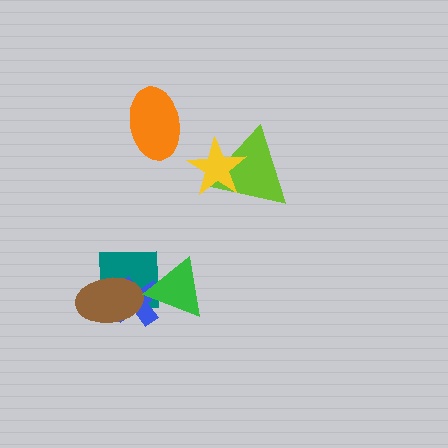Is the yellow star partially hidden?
No, no other shape covers it.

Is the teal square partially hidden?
Yes, it is partially covered by another shape.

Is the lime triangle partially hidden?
Yes, it is partially covered by another shape.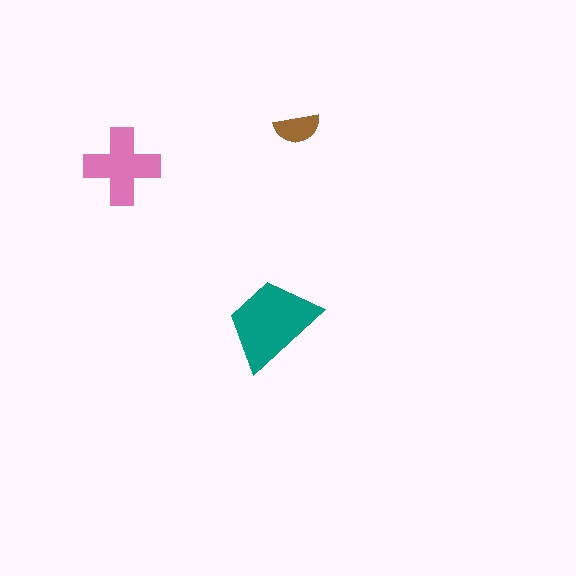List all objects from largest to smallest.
The teal trapezoid, the pink cross, the brown semicircle.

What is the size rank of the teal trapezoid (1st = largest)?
1st.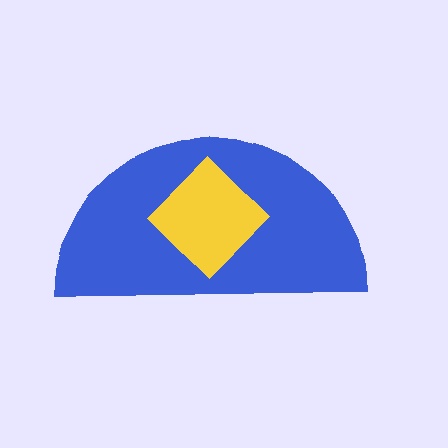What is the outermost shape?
The blue semicircle.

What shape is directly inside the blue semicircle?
The yellow diamond.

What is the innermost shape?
The yellow diamond.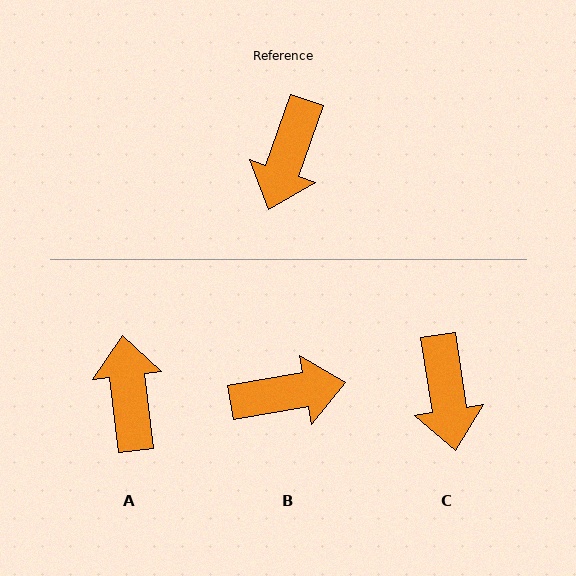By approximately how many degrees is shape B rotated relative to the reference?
Approximately 119 degrees counter-clockwise.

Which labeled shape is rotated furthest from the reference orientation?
A, about 154 degrees away.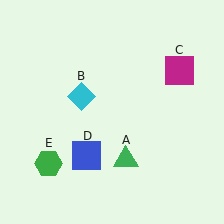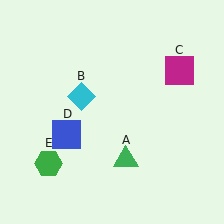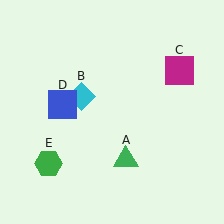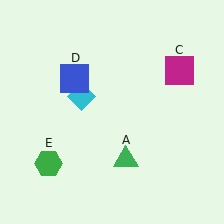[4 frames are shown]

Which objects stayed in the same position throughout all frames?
Green triangle (object A) and cyan diamond (object B) and magenta square (object C) and green hexagon (object E) remained stationary.